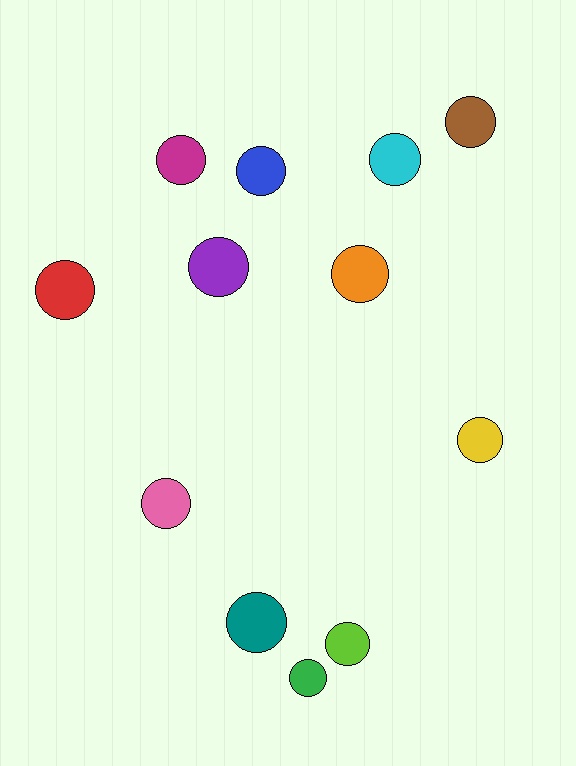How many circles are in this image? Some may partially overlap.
There are 12 circles.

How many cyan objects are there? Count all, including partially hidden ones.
There is 1 cyan object.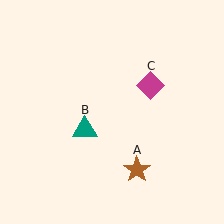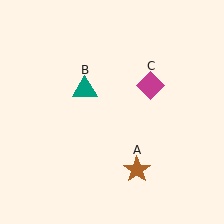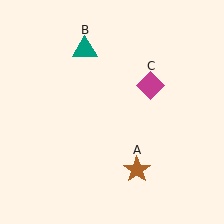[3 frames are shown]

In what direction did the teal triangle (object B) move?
The teal triangle (object B) moved up.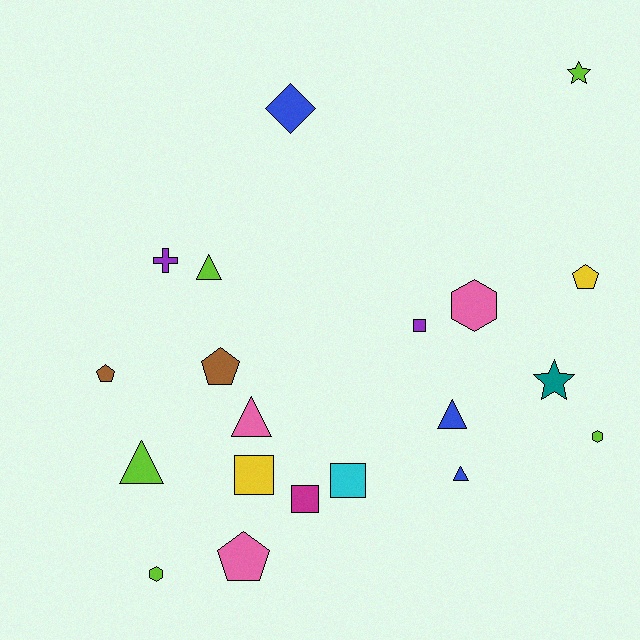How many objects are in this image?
There are 20 objects.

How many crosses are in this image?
There is 1 cross.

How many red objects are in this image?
There are no red objects.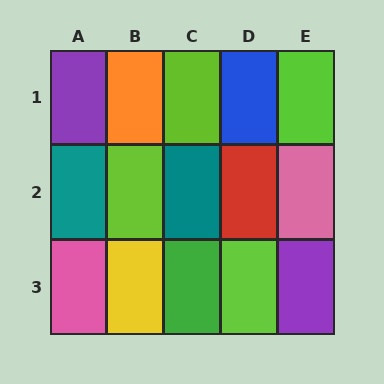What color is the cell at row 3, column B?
Yellow.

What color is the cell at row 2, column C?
Teal.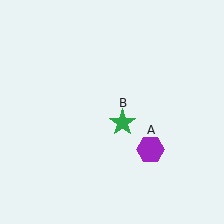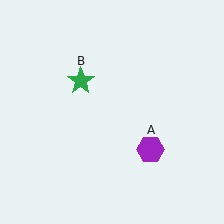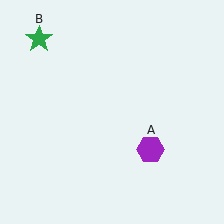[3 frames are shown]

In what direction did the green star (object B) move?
The green star (object B) moved up and to the left.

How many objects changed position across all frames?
1 object changed position: green star (object B).